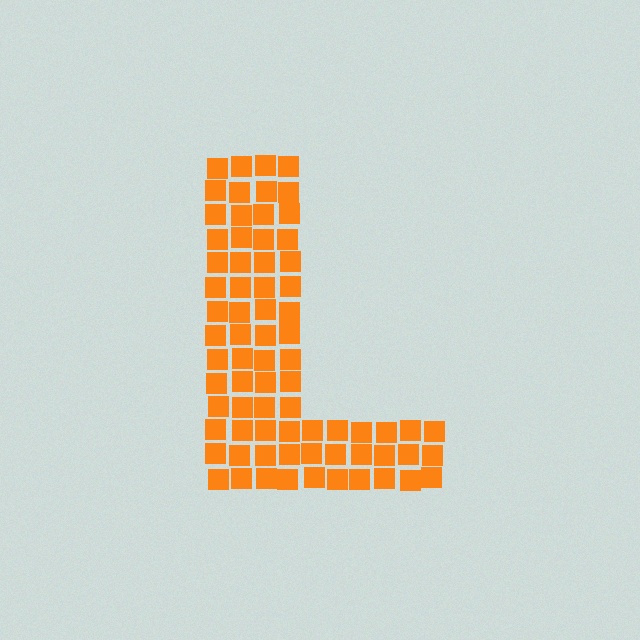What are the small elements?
The small elements are squares.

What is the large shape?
The large shape is the letter L.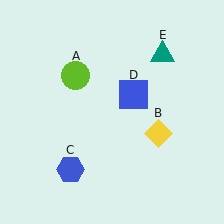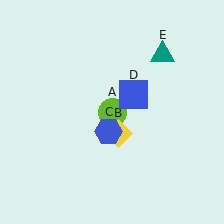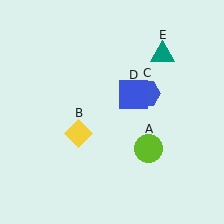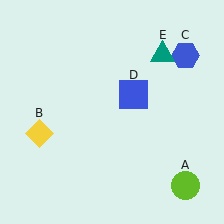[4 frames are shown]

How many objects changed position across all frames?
3 objects changed position: lime circle (object A), yellow diamond (object B), blue hexagon (object C).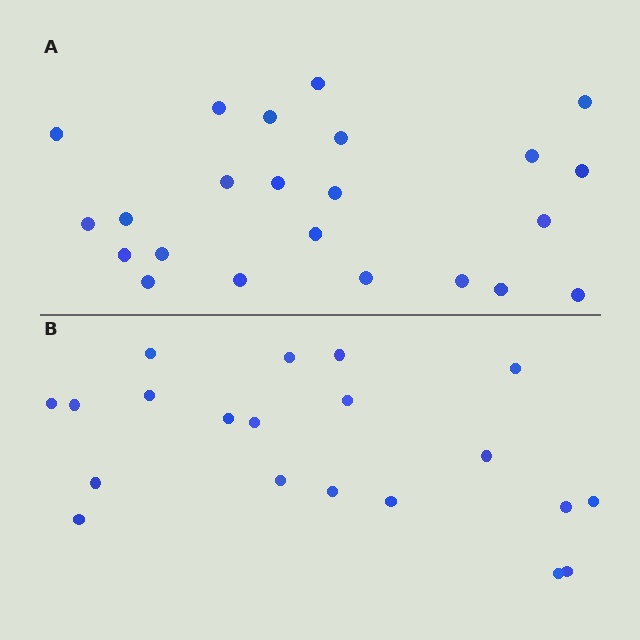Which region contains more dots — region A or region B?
Region A (the top region) has more dots.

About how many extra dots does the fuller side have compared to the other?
Region A has just a few more — roughly 2 or 3 more dots than region B.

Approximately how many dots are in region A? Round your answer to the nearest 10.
About 20 dots. (The exact count is 23, which rounds to 20.)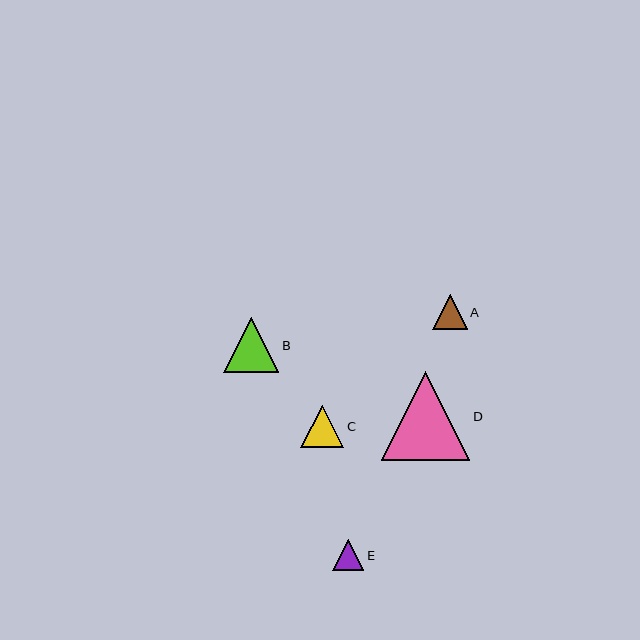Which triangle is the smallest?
Triangle E is the smallest with a size of approximately 31 pixels.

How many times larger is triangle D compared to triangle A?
Triangle D is approximately 2.6 times the size of triangle A.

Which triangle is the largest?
Triangle D is the largest with a size of approximately 89 pixels.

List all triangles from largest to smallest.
From largest to smallest: D, B, C, A, E.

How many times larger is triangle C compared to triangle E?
Triangle C is approximately 1.4 times the size of triangle E.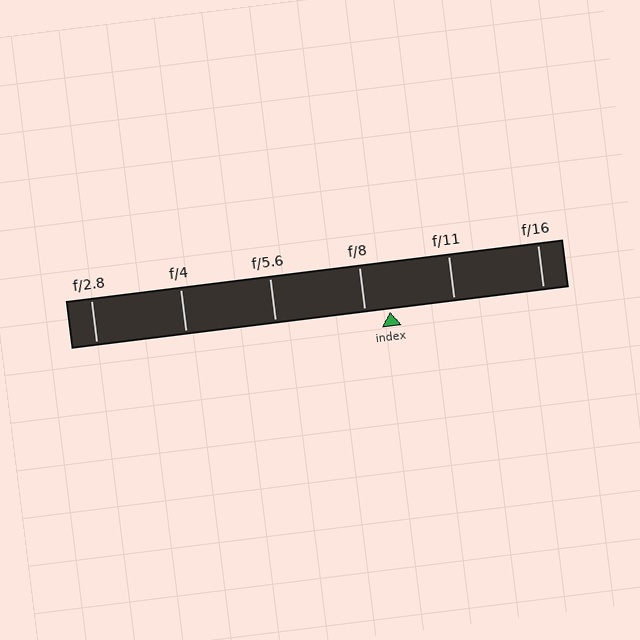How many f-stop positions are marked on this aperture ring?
There are 6 f-stop positions marked.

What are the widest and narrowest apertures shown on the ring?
The widest aperture shown is f/2.8 and the narrowest is f/16.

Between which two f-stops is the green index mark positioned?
The index mark is between f/8 and f/11.